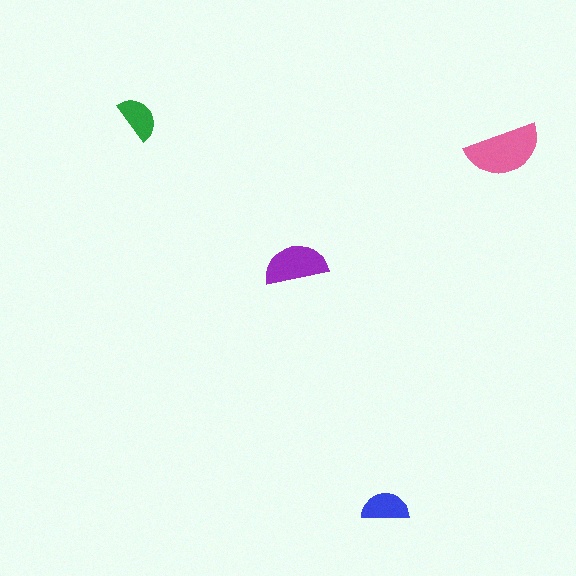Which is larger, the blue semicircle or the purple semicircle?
The purple one.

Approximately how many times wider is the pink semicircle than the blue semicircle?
About 1.5 times wider.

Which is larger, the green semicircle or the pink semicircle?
The pink one.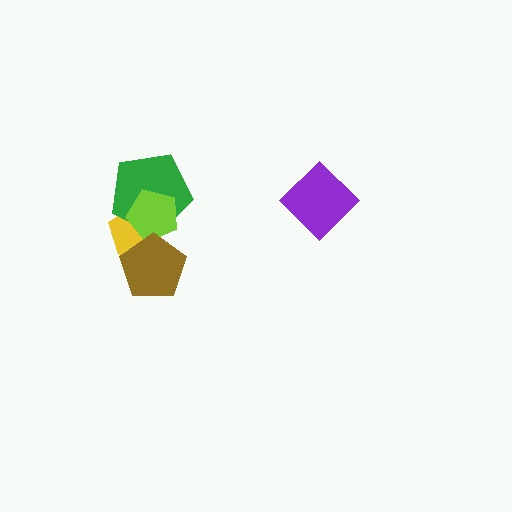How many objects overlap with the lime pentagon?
3 objects overlap with the lime pentagon.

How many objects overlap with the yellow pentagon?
3 objects overlap with the yellow pentagon.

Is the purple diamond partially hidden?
No, no other shape covers it.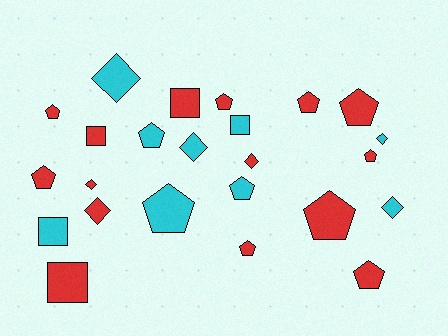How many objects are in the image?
There are 24 objects.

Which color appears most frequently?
Red, with 15 objects.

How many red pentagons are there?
There are 9 red pentagons.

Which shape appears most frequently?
Pentagon, with 12 objects.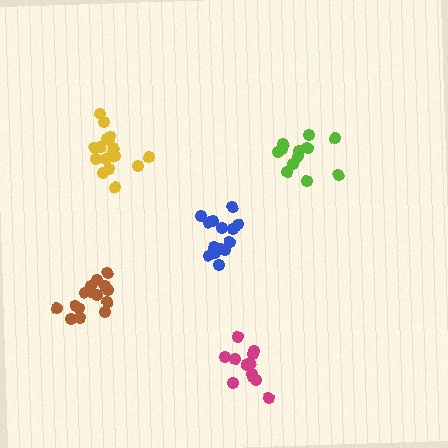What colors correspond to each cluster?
The clusters are colored: blue, magenta, brown, yellow, lime.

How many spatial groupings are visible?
There are 5 spatial groupings.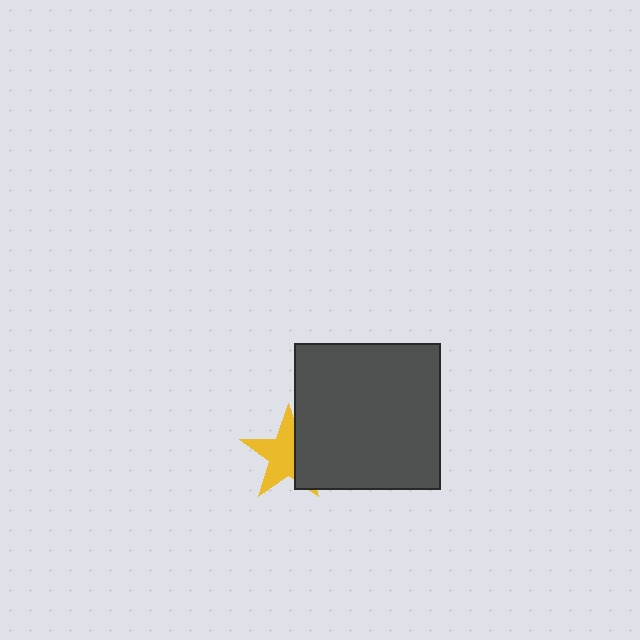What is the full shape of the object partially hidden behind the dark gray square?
The partially hidden object is a yellow star.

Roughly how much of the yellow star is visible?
About half of it is visible (roughly 62%).